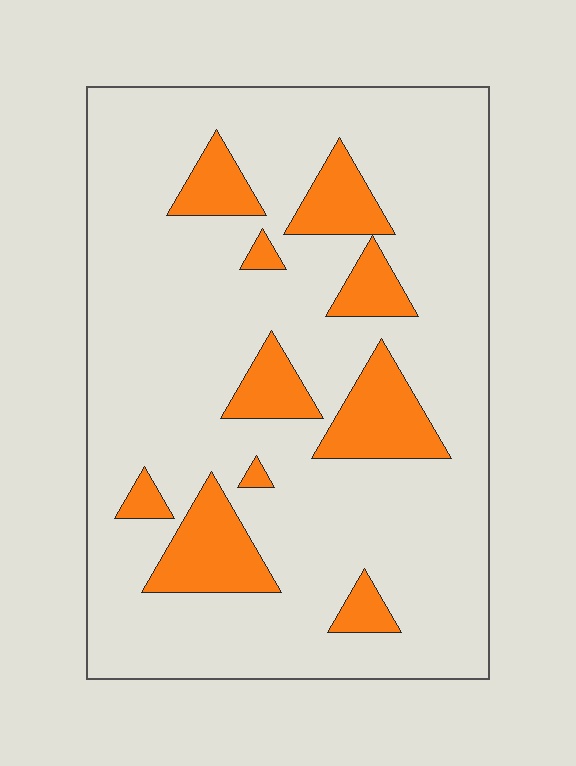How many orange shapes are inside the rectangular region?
10.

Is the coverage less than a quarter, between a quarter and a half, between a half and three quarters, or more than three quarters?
Less than a quarter.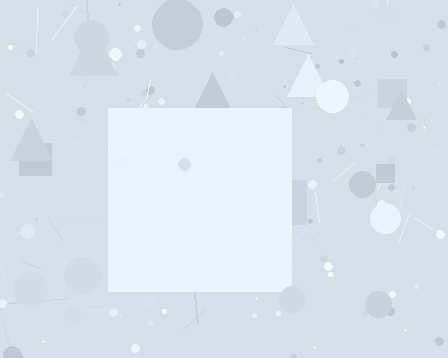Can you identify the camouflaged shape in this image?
The camouflaged shape is a square.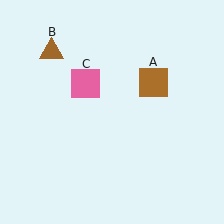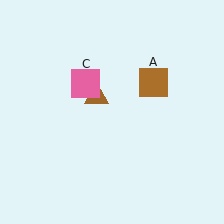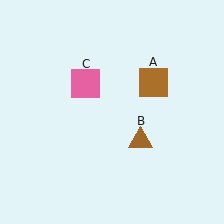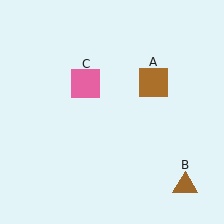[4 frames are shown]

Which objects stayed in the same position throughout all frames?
Brown square (object A) and pink square (object C) remained stationary.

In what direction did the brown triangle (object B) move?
The brown triangle (object B) moved down and to the right.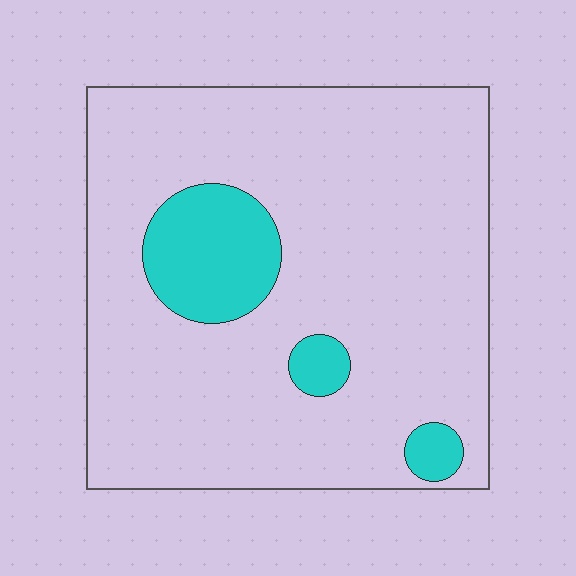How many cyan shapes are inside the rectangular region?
3.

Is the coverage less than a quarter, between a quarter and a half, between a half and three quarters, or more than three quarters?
Less than a quarter.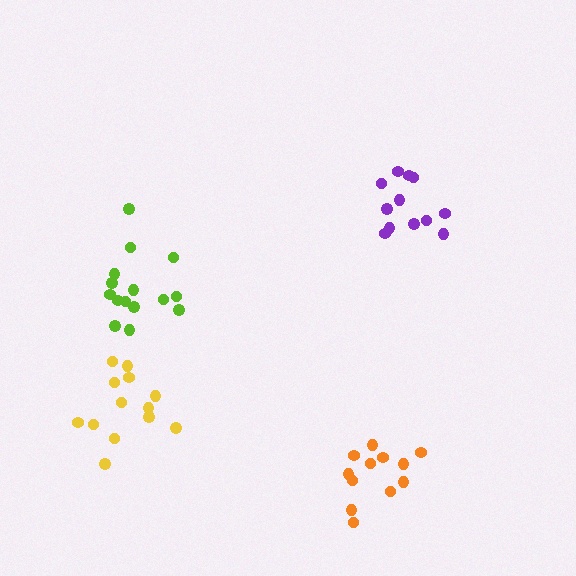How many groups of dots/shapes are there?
There are 4 groups.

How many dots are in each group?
Group 1: 15 dots, Group 2: 12 dots, Group 3: 12 dots, Group 4: 13 dots (52 total).